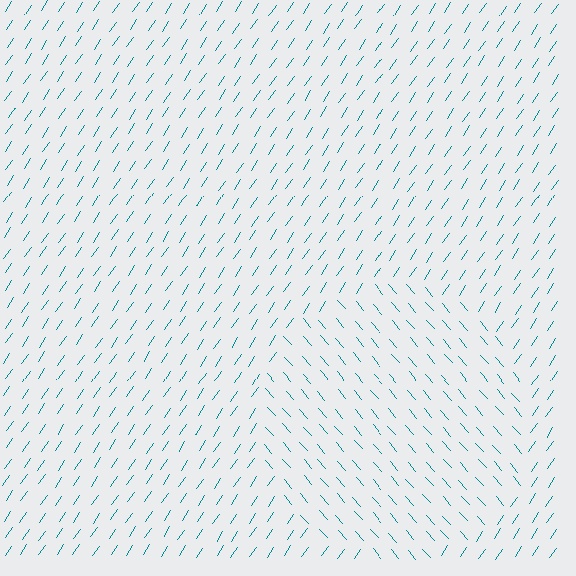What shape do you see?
I see a circle.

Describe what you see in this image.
The image is filled with small teal line segments. A circle region in the image has lines oriented differently from the surrounding lines, creating a visible texture boundary.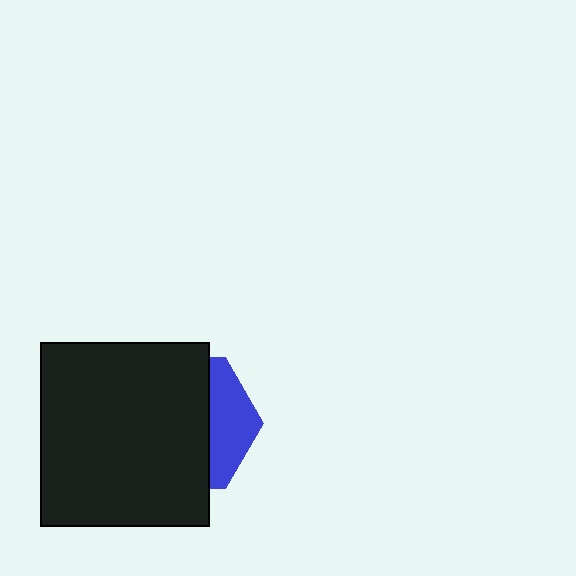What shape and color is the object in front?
The object in front is a black rectangle.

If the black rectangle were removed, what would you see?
You would see the complete blue hexagon.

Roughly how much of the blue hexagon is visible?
A small part of it is visible (roughly 31%).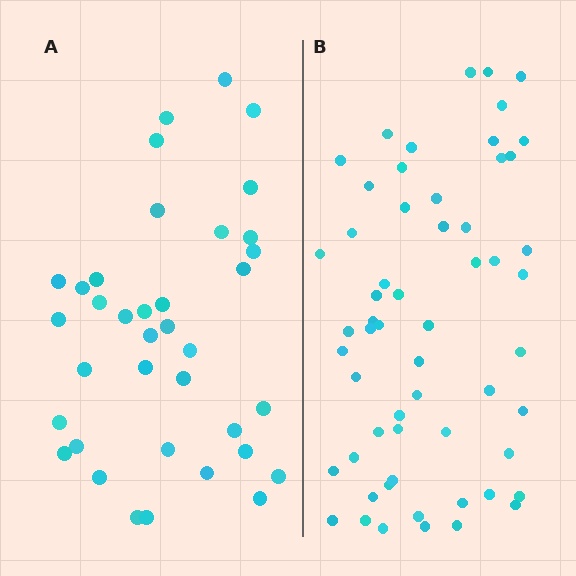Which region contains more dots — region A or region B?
Region B (the right region) has more dots.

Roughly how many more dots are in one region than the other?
Region B has approximately 20 more dots than region A.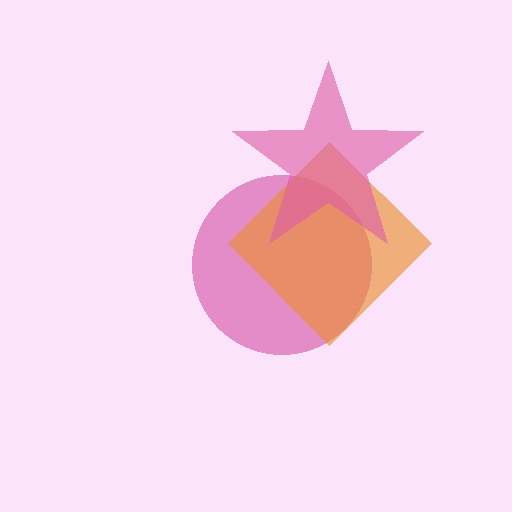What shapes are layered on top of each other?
The layered shapes are: a magenta circle, an orange diamond, a pink star.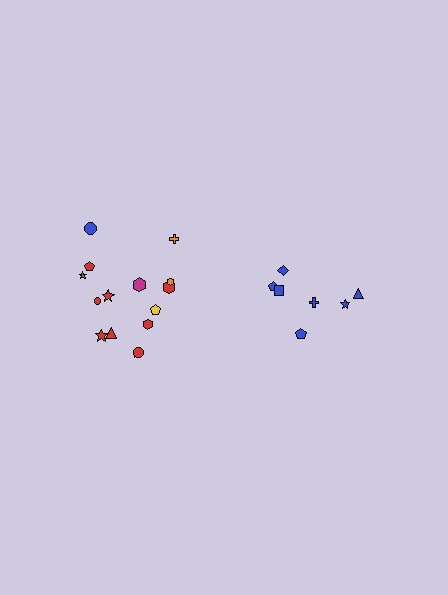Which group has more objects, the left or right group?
The left group.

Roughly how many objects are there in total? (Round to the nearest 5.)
Roughly 20 objects in total.